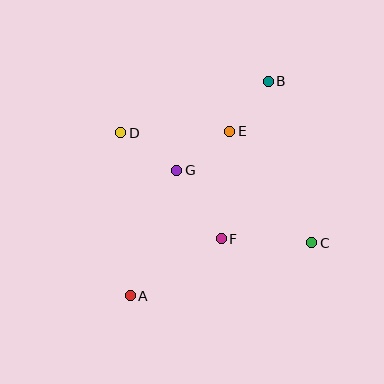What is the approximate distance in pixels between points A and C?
The distance between A and C is approximately 189 pixels.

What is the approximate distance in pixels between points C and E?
The distance between C and E is approximately 139 pixels.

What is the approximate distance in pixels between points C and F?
The distance between C and F is approximately 91 pixels.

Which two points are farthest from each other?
Points A and B are farthest from each other.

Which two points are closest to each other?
Points B and E are closest to each other.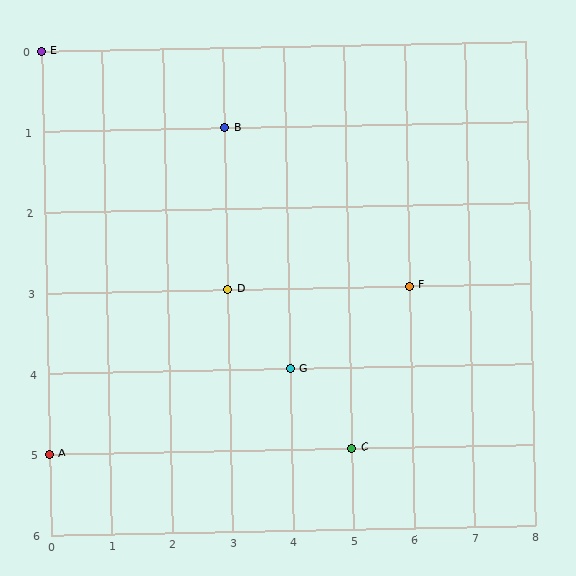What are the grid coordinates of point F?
Point F is at grid coordinates (6, 3).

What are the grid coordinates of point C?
Point C is at grid coordinates (5, 5).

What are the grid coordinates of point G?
Point G is at grid coordinates (4, 4).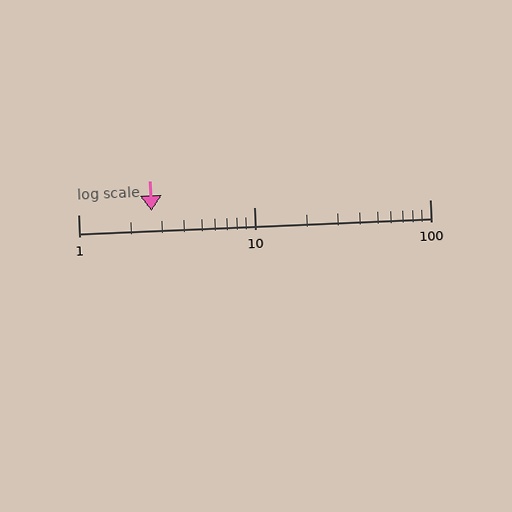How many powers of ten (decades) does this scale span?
The scale spans 2 decades, from 1 to 100.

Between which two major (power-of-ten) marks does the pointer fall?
The pointer is between 1 and 10.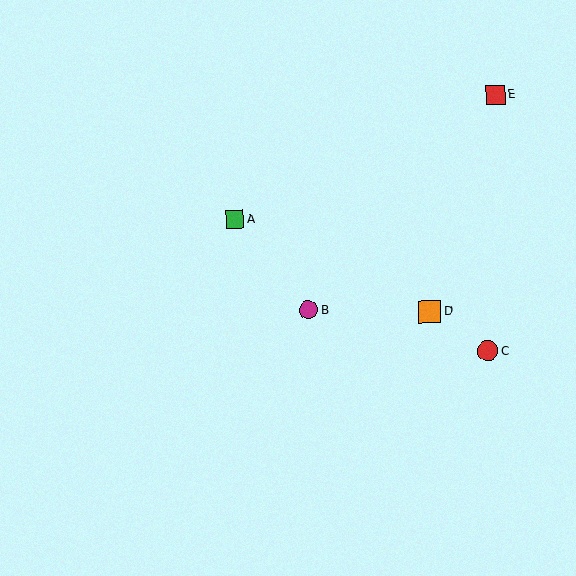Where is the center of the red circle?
The center of the red circle is at (488, 351).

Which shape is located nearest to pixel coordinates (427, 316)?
The orange square (labeled D) at (429, 312) is nearest to that location.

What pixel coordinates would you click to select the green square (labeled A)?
Click at (234, 219) to select the green square A.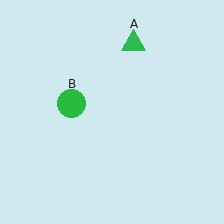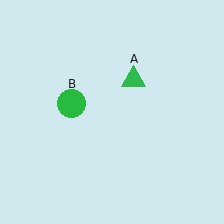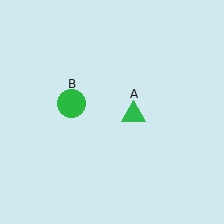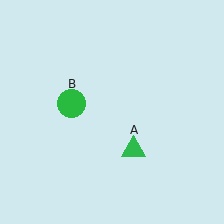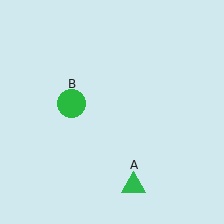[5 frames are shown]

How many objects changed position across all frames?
1 object changed position: green triangle (object A).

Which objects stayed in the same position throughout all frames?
Green circle (object B) remained stationary.